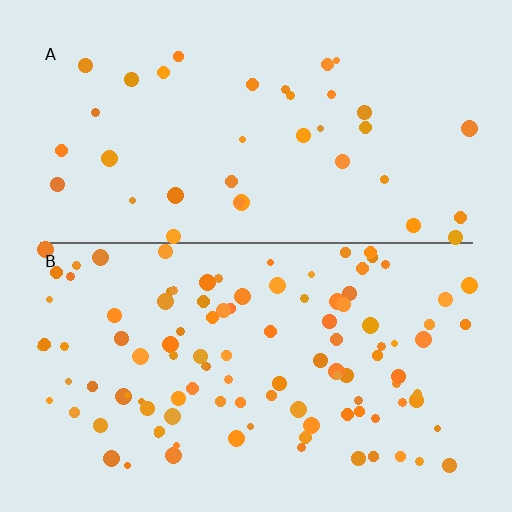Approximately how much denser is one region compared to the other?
Approximately 2.9× — region B over region A.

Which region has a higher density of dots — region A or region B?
B (the bottom).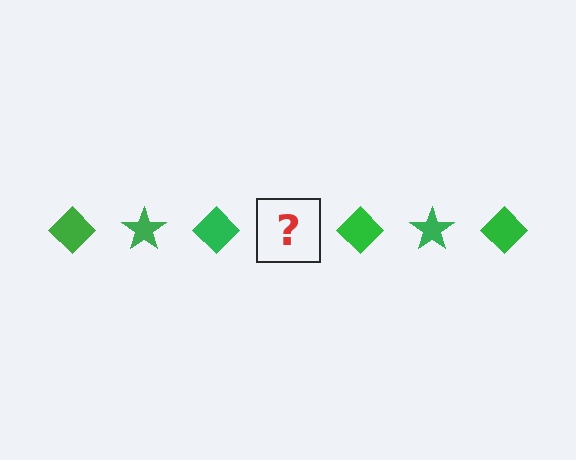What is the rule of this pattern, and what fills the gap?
The rule is that the pattern cycles through diamond, star shapes in green. The gap should be filled with a green star.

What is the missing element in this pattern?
The missing element is a green star.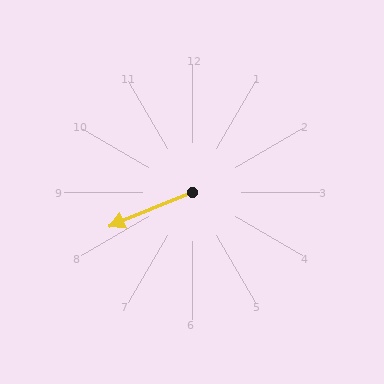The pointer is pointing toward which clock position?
Roughly 8 o'clock.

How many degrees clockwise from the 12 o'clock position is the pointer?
Approximately 247 degrees.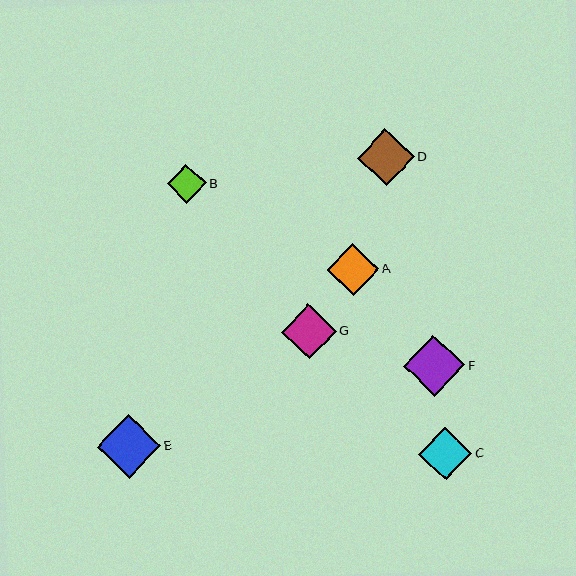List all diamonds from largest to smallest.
From largest to smallest: E, F, D, G, C, A, B.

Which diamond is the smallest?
Diamond B is the smallest with a size of approximately 39 pixels.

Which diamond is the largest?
Diamond E is the largest with a size of approximately 64 pixels.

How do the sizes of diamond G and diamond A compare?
Diamond G and diamond A are approximately the same size.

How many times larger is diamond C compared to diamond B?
Diamond C is approximately 1.4 times the size of diamond B.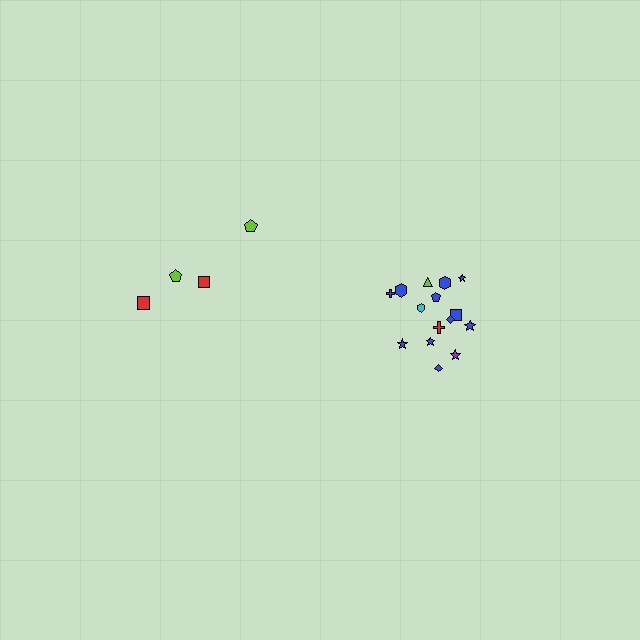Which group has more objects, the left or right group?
The right group.